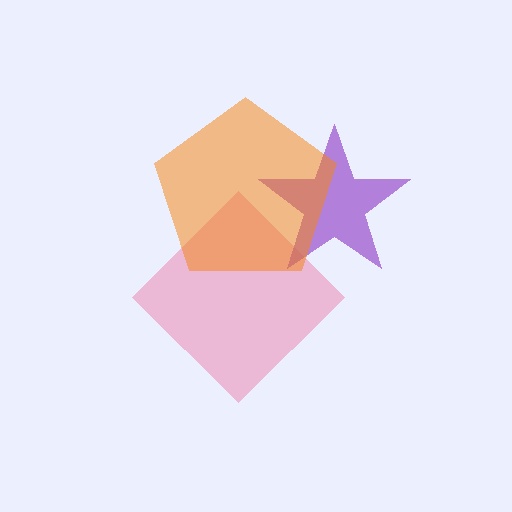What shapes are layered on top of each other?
The layered shapes are: a pink diamond, a purple star, an orange pentagon.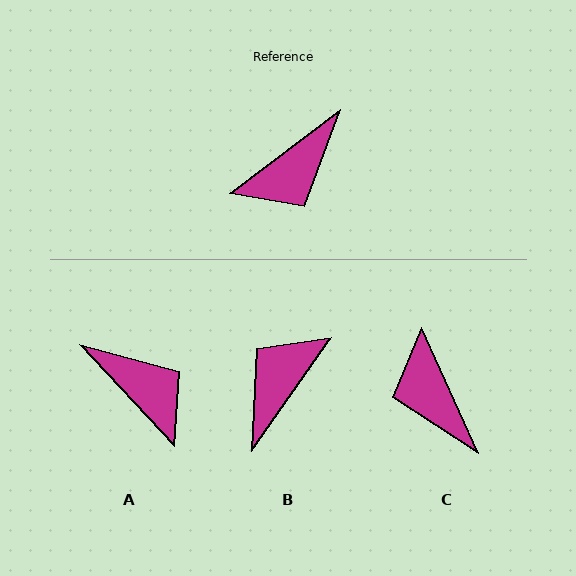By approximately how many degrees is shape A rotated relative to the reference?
Approximately 96 degrees counter-clockwise.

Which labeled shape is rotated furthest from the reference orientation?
B, about 162 degrees away.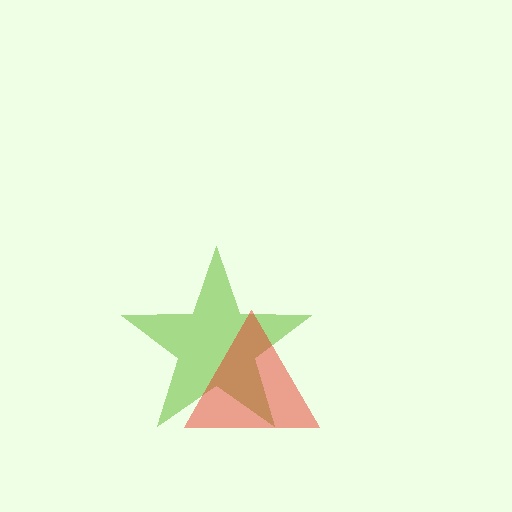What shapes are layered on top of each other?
The layered shapes are: a lime star, a red triangle.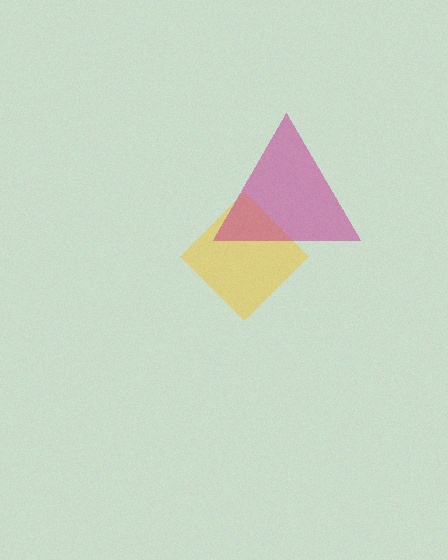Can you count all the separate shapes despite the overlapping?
Yes, there are 2 separate shapes.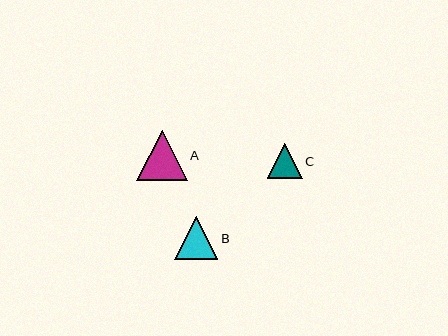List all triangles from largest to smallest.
From largest to smallest: A, B, C.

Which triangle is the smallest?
Triangle C is the smallest with a size of approximately 35 pixels.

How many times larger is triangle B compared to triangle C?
Triangle B is approximately 1.2 times the size of triangle C.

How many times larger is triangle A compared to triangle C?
Triangle A is approximately 1.4 times the size of triangle C.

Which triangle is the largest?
Triangle A is the largest with a size of approximately 50 pixels.